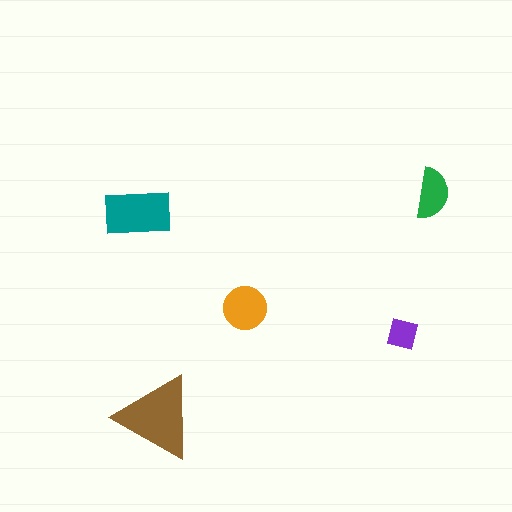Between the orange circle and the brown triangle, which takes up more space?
The brown triangle.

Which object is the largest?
The brown triangle.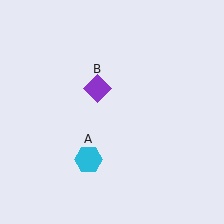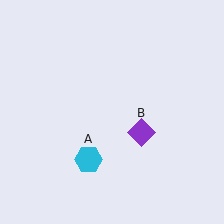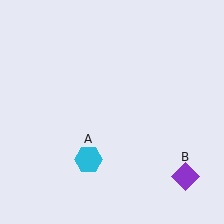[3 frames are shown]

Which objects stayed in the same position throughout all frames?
Cyan hexagon (object A) remained stationary.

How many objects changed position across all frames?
1 object changed position: purple diamond (object B).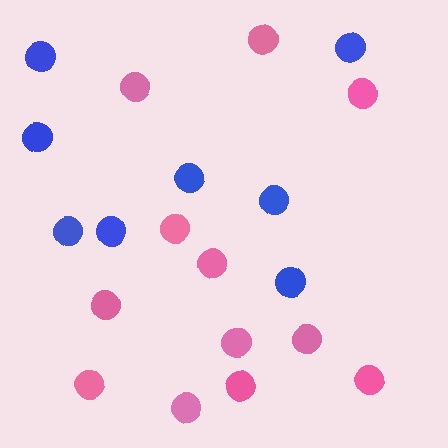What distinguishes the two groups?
There are 2 groups: one group of blue circles (8) and one group of pink circles (12).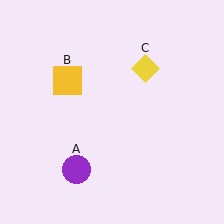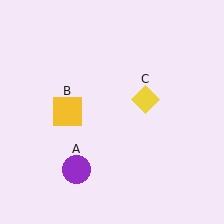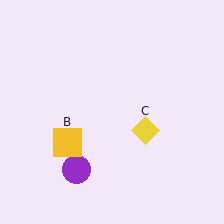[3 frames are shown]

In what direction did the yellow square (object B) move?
The yellow square (object B) moved down.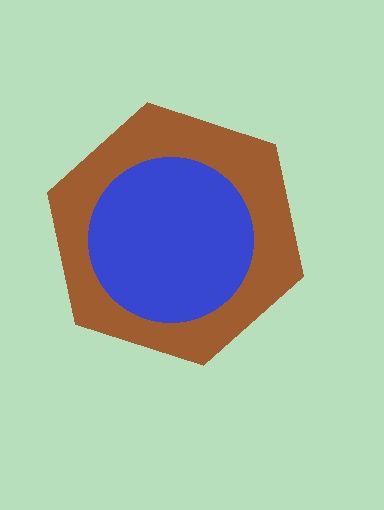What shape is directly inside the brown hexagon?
The blue circle.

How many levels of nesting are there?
2.